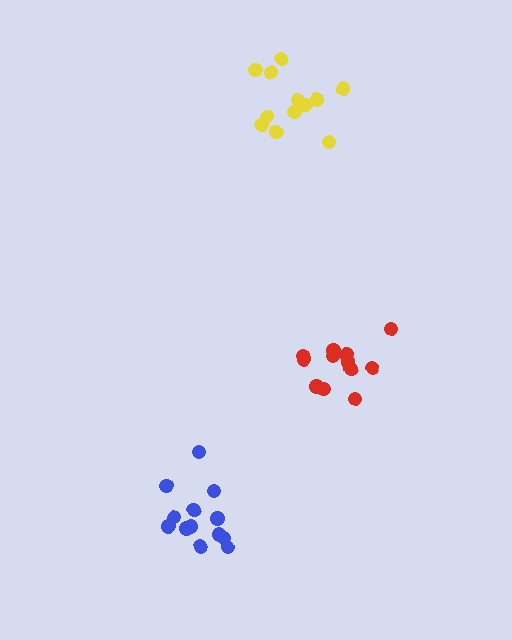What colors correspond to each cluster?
The clusters are colored: red, blue, yellow.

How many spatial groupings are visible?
There are 3 spatial groupings.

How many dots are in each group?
Group 1: 12 dots, Group 2: 14 dots, Group 3: 12 dots (38 total).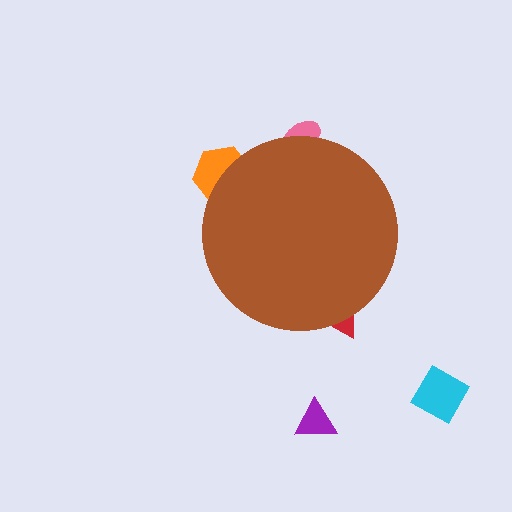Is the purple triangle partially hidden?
No, the purple triangle is fully visible.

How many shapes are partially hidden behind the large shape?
3 shapes are partially hidden.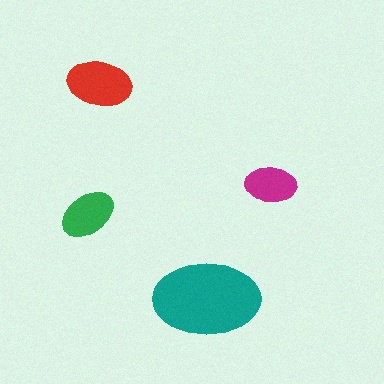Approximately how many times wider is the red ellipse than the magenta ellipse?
About 1.5 times wider.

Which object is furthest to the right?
The magenta ellipse is rightmost.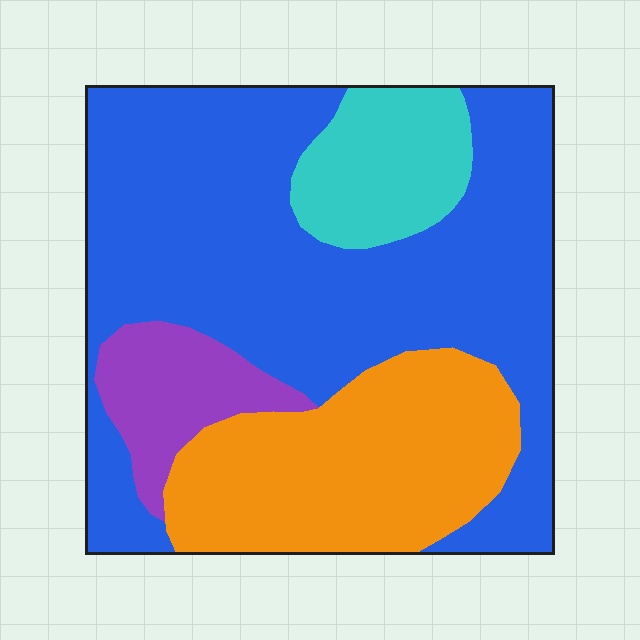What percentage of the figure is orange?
Orange takes up less than a quarter of the figure.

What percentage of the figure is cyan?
Cyan covers 11% of the figure.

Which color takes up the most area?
Blue, at roughly 55%.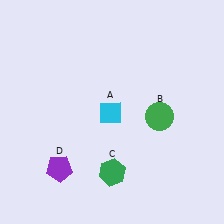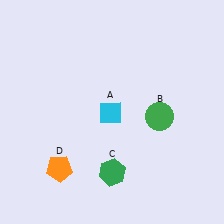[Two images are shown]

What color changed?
The pentagon (D) changed from purple in Image 1 to orange in Image 2.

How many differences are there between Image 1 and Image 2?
There is 1 difference between the two images.